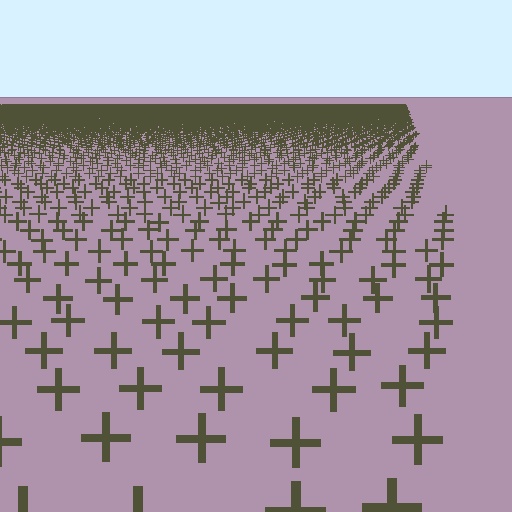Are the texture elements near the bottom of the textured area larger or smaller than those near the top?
Larger. Near the bottom, elements are closer to the viewer and appear at a bigger on-screen size.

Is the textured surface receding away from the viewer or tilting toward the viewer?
The surface is receding away from the viewer. Texture elements get smaller and denser toward the top.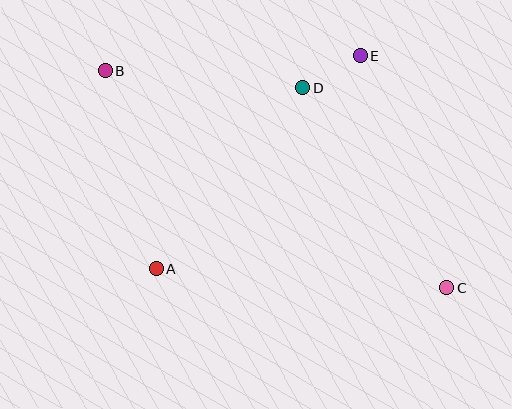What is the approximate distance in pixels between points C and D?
The distance between C and D is approximately 246 pixels.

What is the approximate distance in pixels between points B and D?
The distance between B and D is approximately 198 pixels.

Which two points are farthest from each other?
Points B and C are farthest from each other.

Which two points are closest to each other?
Points D and E are closest to each other.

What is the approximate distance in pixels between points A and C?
The distance between A and C is approximately 291 pixels.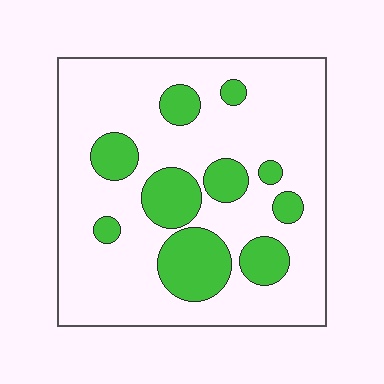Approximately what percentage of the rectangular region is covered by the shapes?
Approximately 25%.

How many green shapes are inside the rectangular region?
10.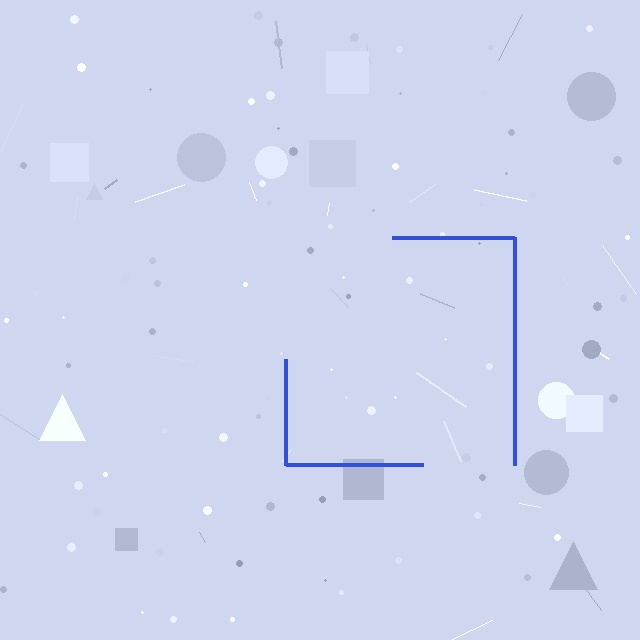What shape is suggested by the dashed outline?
The dashed outline suggests a square.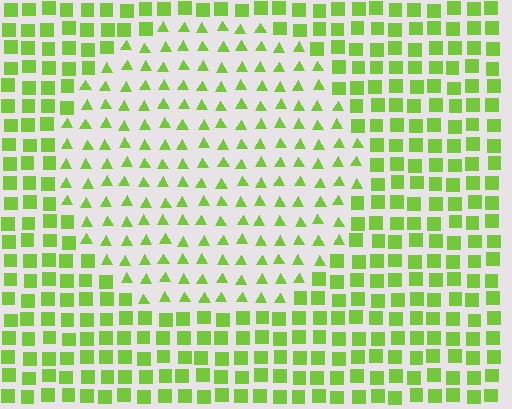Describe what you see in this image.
The image is filled with small lime elements arranged in a uniform grid. A circle-shaped region contains triangles, while the surrounding area contains squares. The boundary is defined purely by the change in element shape.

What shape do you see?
I see a circle.